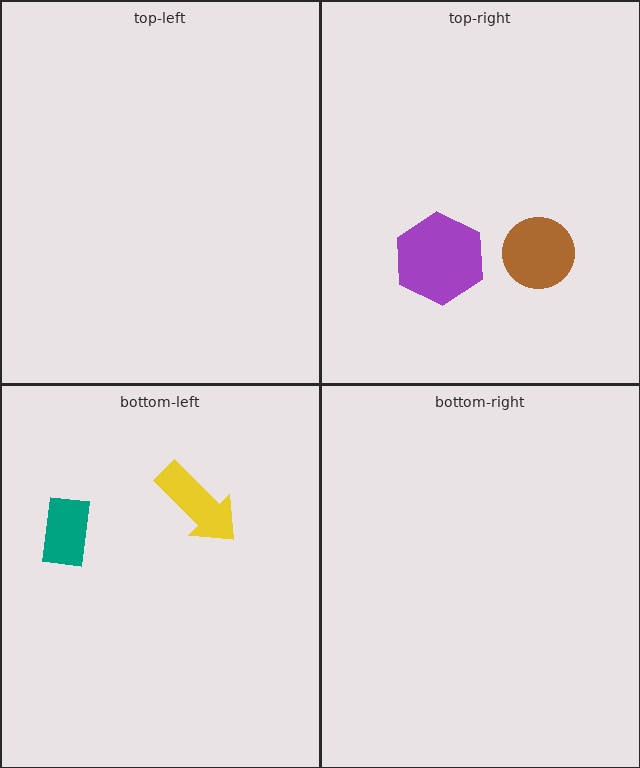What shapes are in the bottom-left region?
The yellow arrow, the teal rectangle.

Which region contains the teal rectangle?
The bottom-left region.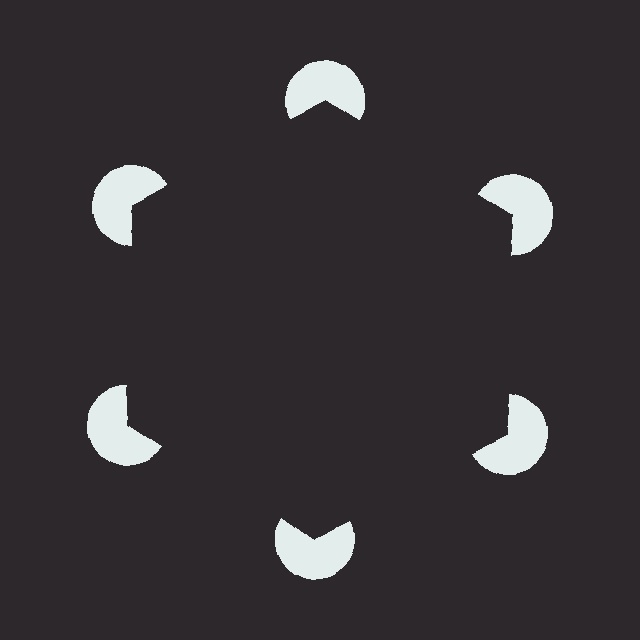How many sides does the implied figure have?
6 sides.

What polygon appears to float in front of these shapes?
An illusory hexagon — its edges are inferred from the aligned wedge cuts in the pac-man discs, not physically drawn.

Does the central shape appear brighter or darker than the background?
It typically appears slightly darker than the background, even though no actual brightness change is drawn.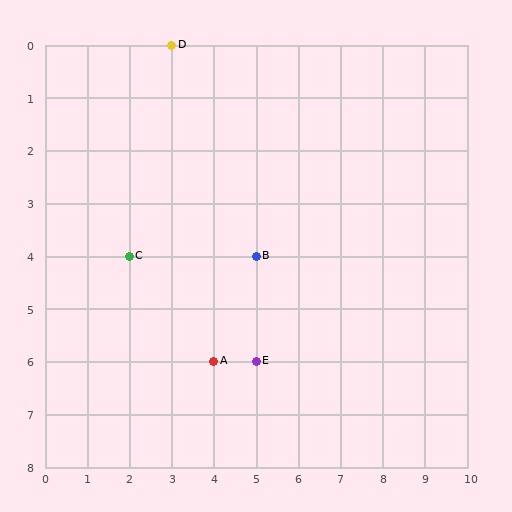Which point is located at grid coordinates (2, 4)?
Point C is at (2, 4).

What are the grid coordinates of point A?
Point A is at grid coordinates (4, 6).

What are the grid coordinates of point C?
Point C is at grid coordinates (2, 4).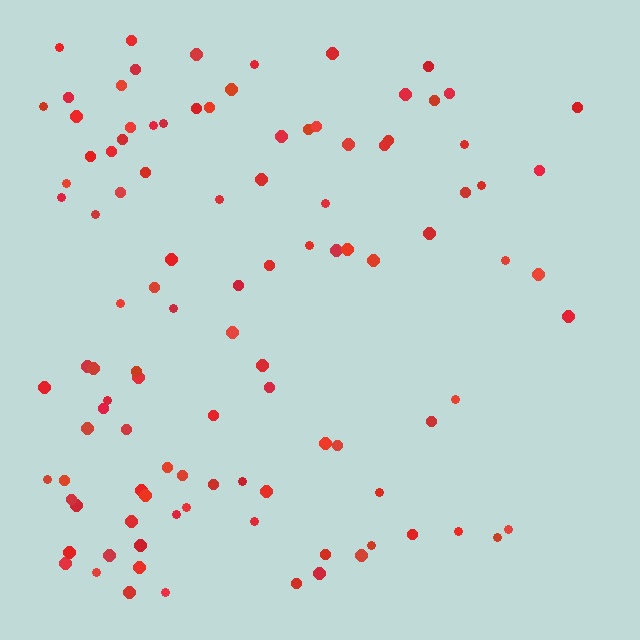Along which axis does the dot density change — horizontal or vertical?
Horizontal.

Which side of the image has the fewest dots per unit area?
The right.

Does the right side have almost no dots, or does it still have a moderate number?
Still a moderate number, just noticeably fewer than the left.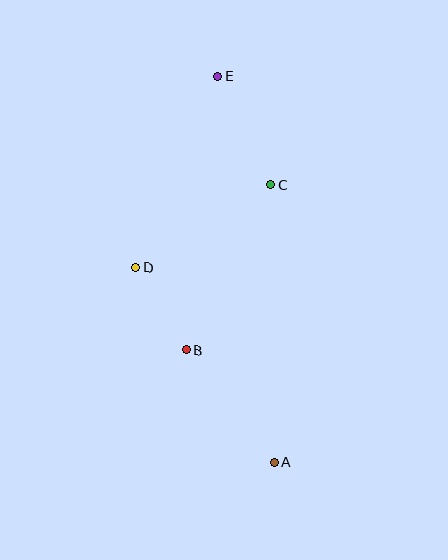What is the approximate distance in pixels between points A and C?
The distance between A and C is approximately 278 pixels.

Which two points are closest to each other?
Points B and D are closest to each other.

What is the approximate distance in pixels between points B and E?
The distance between B and E is approximately 276 pixels.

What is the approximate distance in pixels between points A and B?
The distance between A and B is approximately 143 pixels.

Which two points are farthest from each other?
Points A and E are farthest from each other.